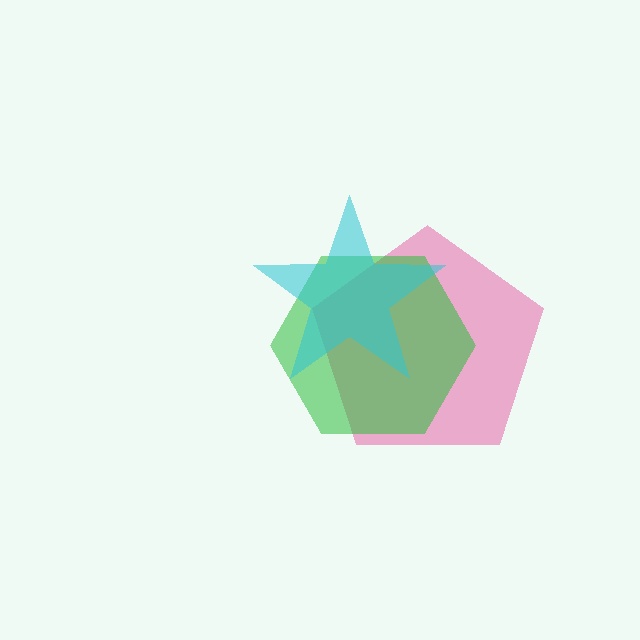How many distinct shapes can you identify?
There are 3 distinct shapes: a pink pentagon, a green hexagon, a cyan star.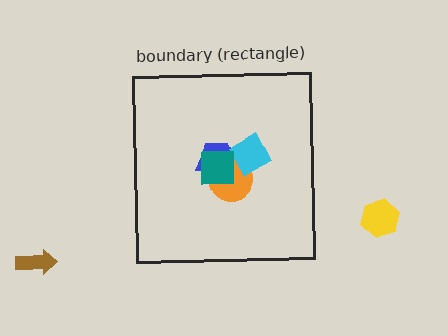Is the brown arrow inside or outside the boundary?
Outside.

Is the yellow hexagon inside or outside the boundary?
Outside.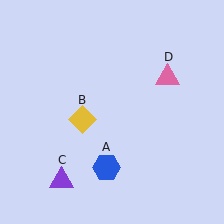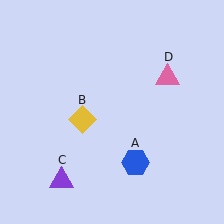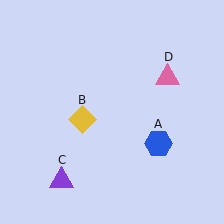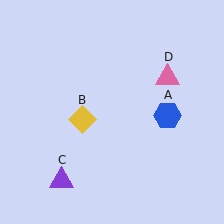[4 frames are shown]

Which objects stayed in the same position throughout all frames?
Yellow diamond (object B) and purple triangle (object C) and pink triangle (object D) remained stationary.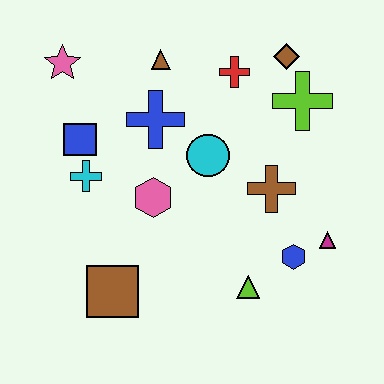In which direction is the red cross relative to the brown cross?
The red cross is above the brown cross.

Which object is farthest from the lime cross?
The brown square is farthest from the lime cross.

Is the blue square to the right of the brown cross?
No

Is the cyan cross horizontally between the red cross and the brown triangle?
No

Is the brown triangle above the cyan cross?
Yes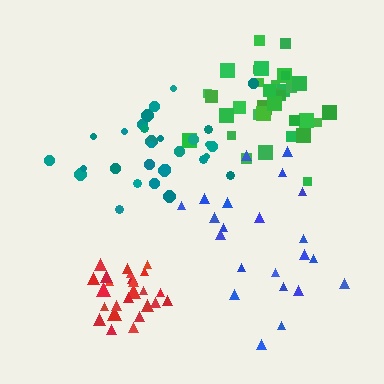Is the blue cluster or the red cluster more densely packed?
Red.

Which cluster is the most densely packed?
Red.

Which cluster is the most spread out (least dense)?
Blue.